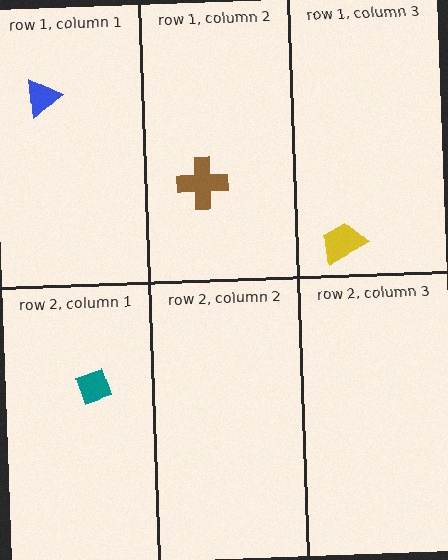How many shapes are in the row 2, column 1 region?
1.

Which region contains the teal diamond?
The row 2, column 1 region.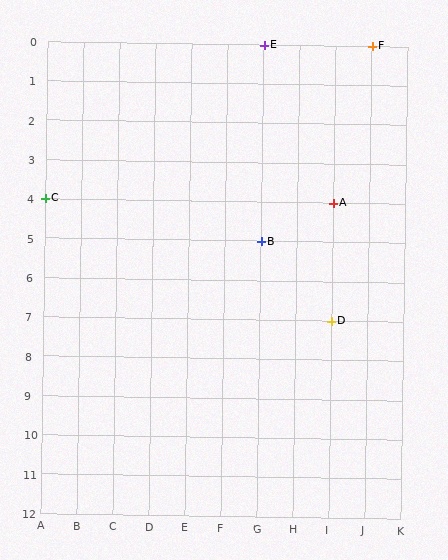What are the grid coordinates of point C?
Point C is at grid coordinates (A, 4).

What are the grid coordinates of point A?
Point A is at grid coordinates (I, 4).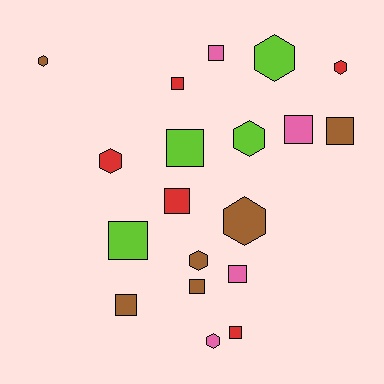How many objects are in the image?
There are 19 objects.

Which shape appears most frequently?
Square, with 11 objects.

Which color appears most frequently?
Brown, with 6 objects.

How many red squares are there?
There are 3 red squares.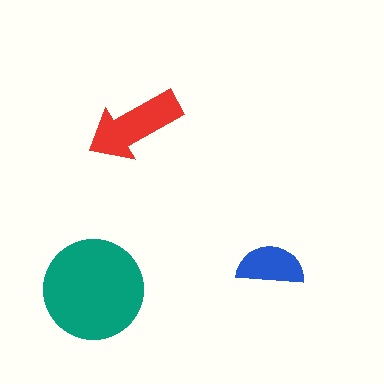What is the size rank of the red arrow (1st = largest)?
2nd.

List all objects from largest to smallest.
The teal circle, the red arrow, the blue semicircle.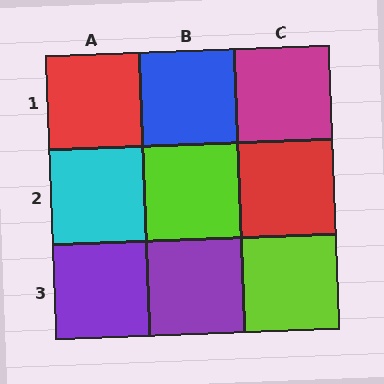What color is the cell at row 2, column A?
Cyan.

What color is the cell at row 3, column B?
Purple.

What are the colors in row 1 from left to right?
Red, blue, magenta.